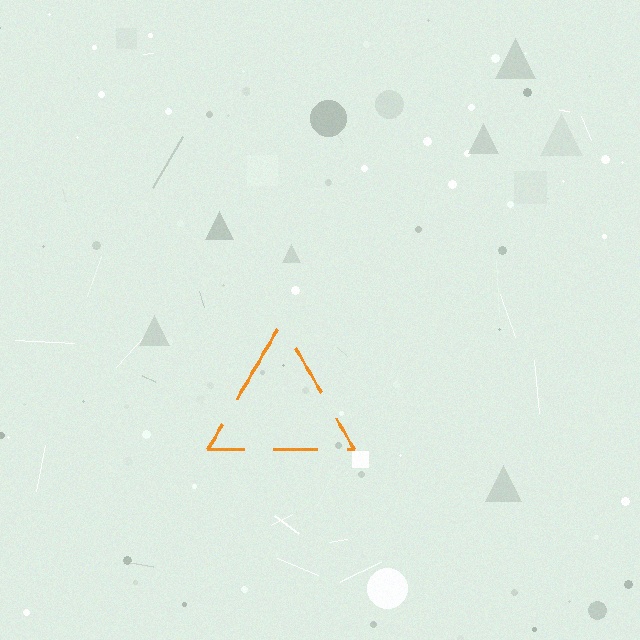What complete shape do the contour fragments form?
The contour fragments form a triangle.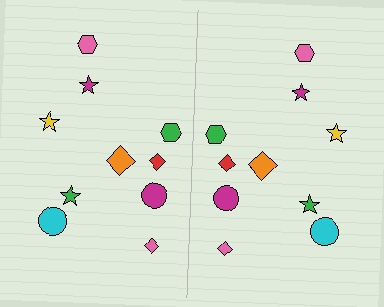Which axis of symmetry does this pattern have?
The pattern has a vertical axis of symmetry running through the center of the image.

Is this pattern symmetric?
Yes, this pattern has bilateral (reflection) symmetry.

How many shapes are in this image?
There are 20 shapes in this image.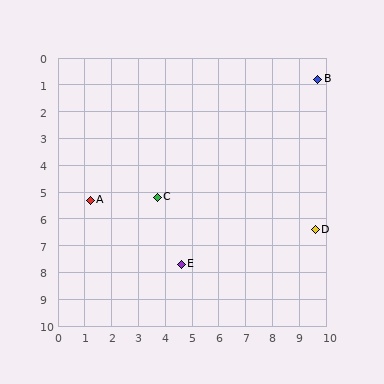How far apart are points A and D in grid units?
Points A and D are about 8.5 grid units apart.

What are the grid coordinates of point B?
Point B is at approximately (9.7, 0.8).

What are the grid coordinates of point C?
Point C is at approximately (3.7, 5.2).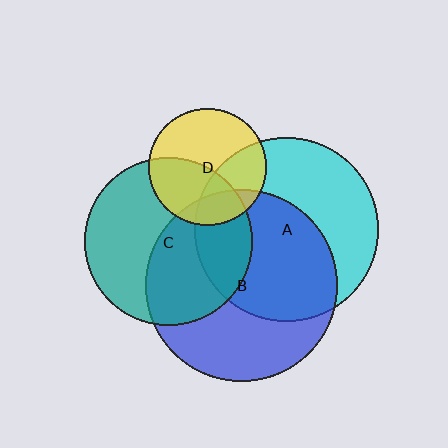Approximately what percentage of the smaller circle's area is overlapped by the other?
Approximately 25%.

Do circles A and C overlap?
Yes.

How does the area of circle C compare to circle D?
Approximately 2.0 times.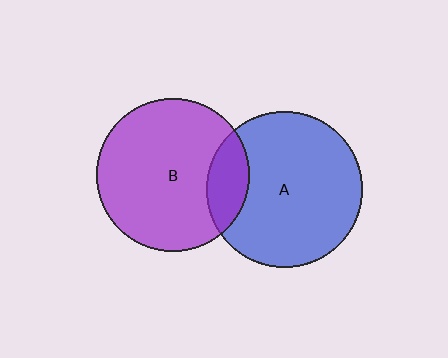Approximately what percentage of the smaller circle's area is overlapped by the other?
Approximately 15%.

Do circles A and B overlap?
Yes.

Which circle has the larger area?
Circle A (blue).